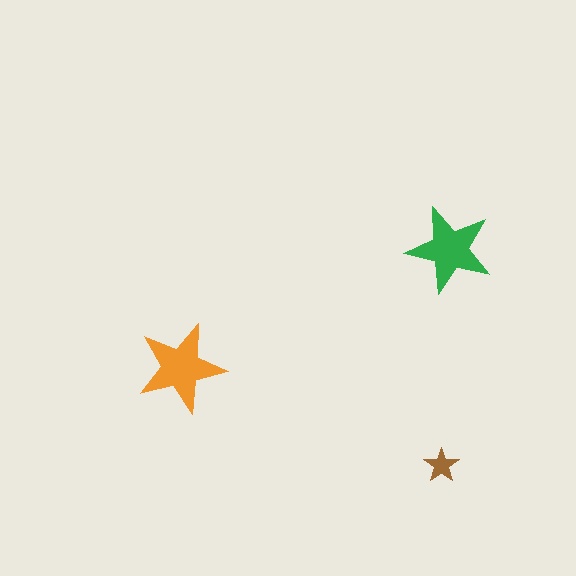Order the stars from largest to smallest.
the orange one, the green one, the brown one.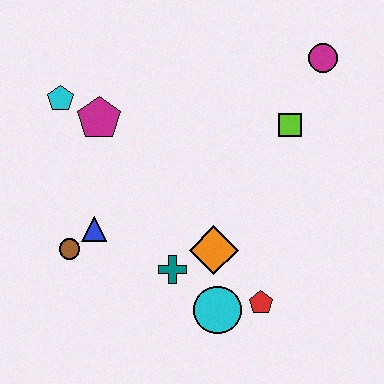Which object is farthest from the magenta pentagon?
The red pentagon is farthest from the magenta pentagon.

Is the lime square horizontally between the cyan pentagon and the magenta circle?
Yes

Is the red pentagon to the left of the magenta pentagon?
No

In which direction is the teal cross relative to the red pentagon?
The teal cross is to the left of the red pentagon.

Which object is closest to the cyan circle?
The red pentagon is closest to the cyan circle.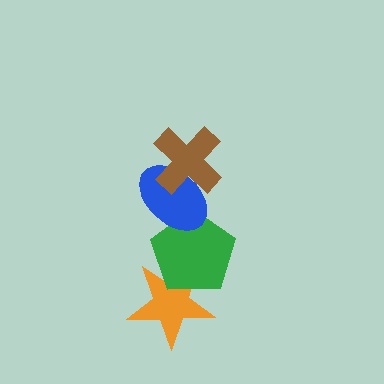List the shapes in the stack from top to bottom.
From top to bottom: the brown cross, the blue ellipse, the green pentagon, the orange star.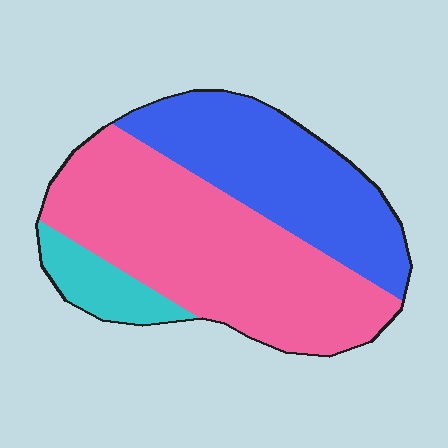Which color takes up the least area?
Cyan, at roughly 10%.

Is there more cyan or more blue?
Blue.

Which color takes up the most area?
Pink, at roughly 55%.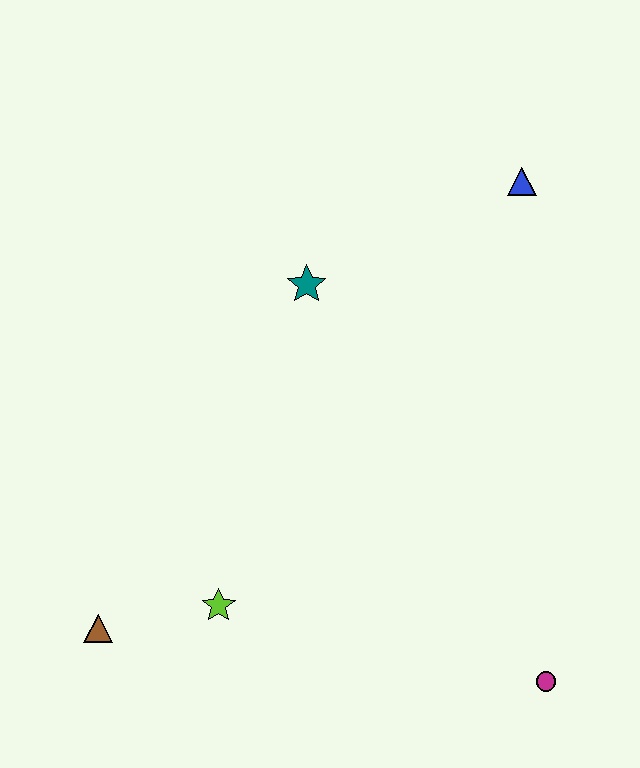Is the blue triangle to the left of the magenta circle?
Yes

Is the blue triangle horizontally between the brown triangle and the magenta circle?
Yes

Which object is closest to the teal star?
The blue triangle is closest to the teal star.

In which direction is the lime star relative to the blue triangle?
The lime star is below the blue triangle.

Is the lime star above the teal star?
No